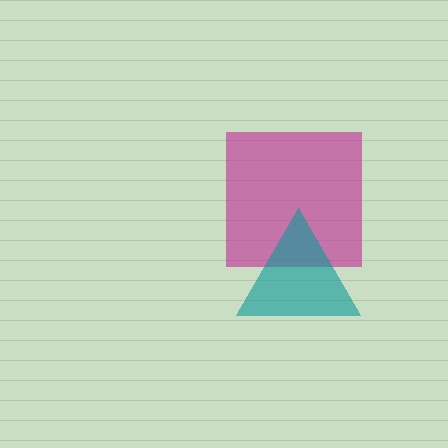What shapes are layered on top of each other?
The layered shapes are: a magenta square, a teal triangle.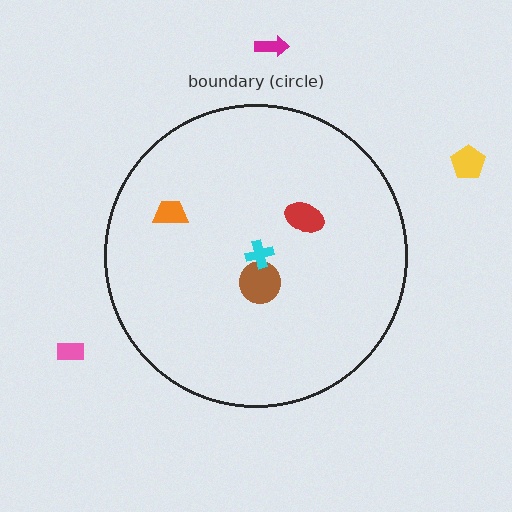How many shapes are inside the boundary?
4 inside, 3 outside.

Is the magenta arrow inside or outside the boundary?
Outside.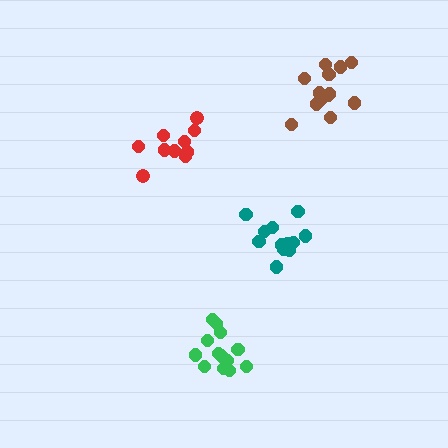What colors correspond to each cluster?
The clusters are colored: teal, red, brown, green.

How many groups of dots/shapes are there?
There are 4 groups.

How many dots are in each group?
Group 1: 13 dots, Group 2: 10 dots, Group 3: 13 dots, Group 4: 13 dots (49 total).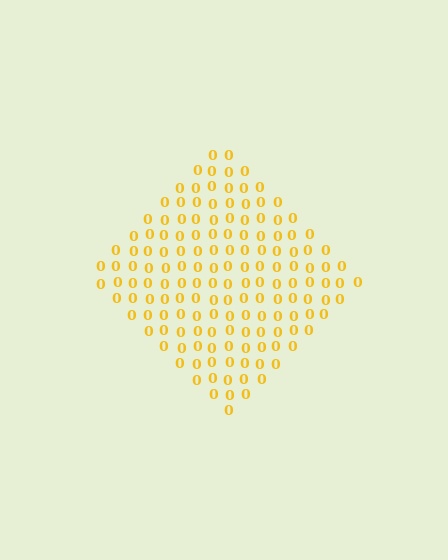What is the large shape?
The large shape is a diamond.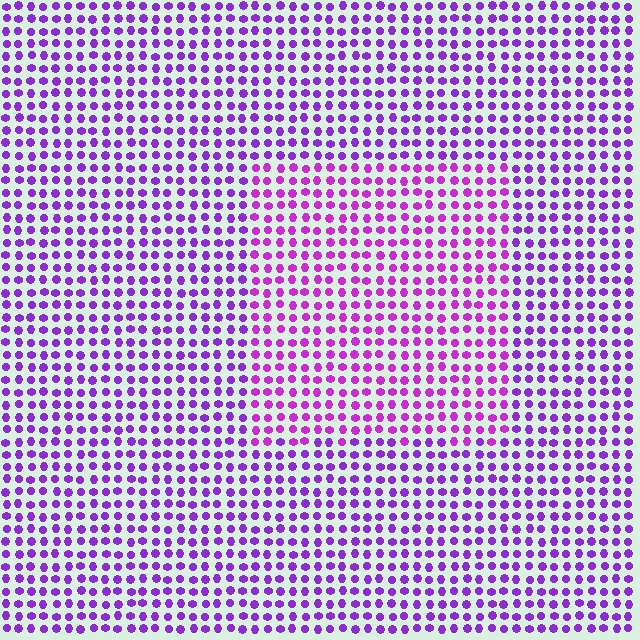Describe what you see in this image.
The image is filled with small purple elements in a uniform arrangement. A rectangle-shaped region is visible where the elements are tinted to a slightly different hue, forming a subtle color boundary.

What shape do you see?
I see a rectangle.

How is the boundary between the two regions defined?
The boundary is defined purely by a slight shift in hue (about 22 degrees). Spacing, size, and orientation are identical on both sides.